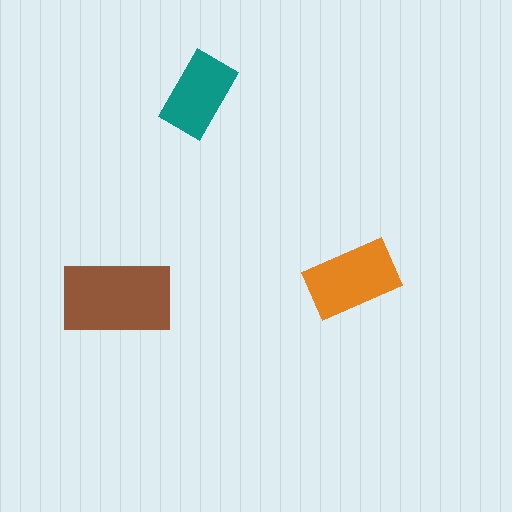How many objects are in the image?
There are 3 objects in the image.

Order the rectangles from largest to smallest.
the brown one, the orange one, the teal one.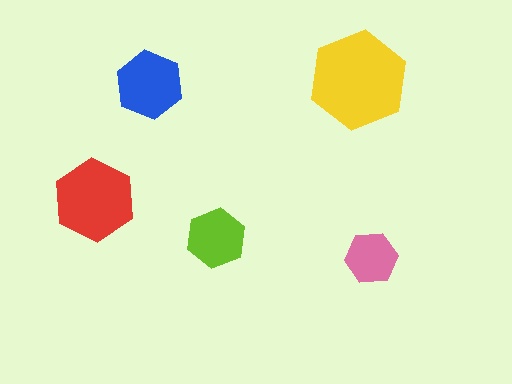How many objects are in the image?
There are 5 objects in the image.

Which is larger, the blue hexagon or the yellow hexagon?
The yellow one.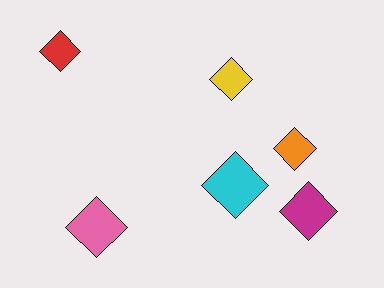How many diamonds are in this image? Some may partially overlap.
There are 6 diamonds.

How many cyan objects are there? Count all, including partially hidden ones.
There is 1 cyan object.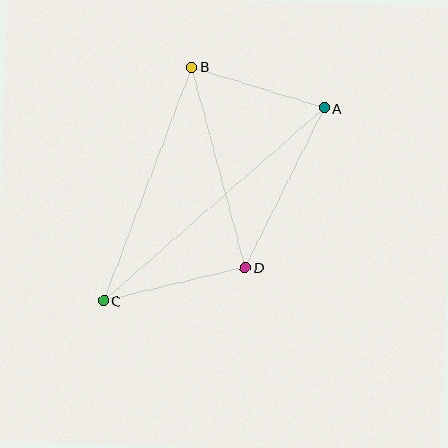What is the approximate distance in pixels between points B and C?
The distance between B and C is approximately 250 pixels.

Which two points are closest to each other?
Points A and B are closest to each other.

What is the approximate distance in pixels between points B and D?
The distance between B and D is approximately 207 pixels.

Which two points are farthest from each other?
Points A and C are farthest from each other.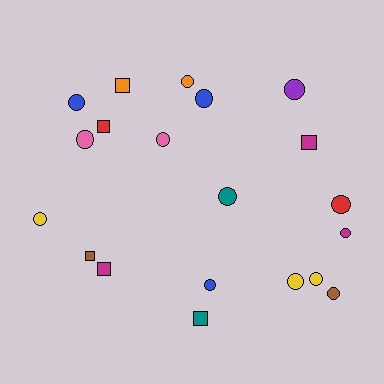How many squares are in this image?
There are 6 squares.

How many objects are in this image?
There are 20 objects.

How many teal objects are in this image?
There are 2 teal objects.